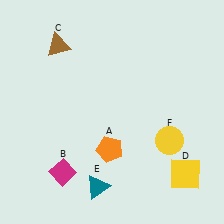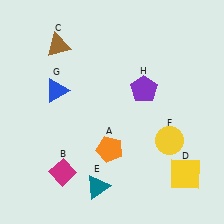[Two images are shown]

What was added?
A blue triangle (G), a purple pentagon (H) were added in Image 2.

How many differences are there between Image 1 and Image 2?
There are 2 differences between the two images.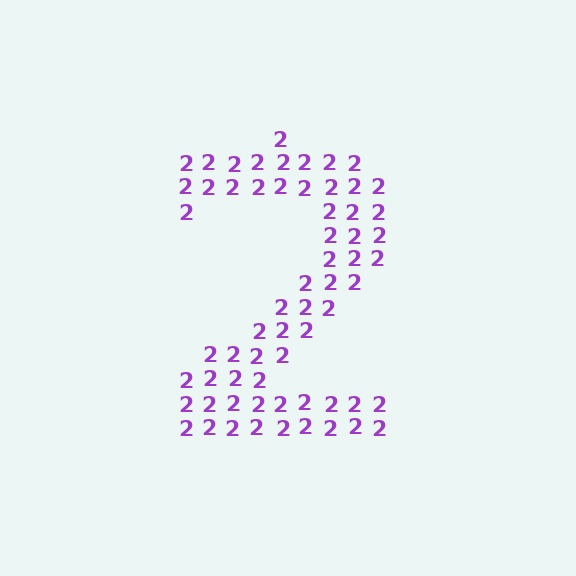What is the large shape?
The large shape is the digit 2.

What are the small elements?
The small elements are digit 2's.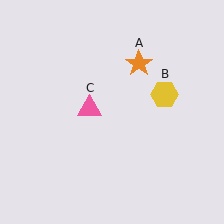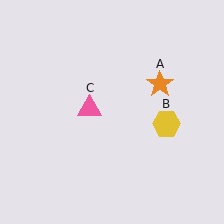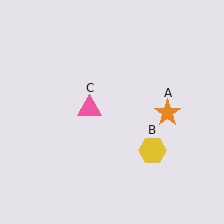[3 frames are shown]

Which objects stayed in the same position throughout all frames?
Pink triangle (object C) remained stationary.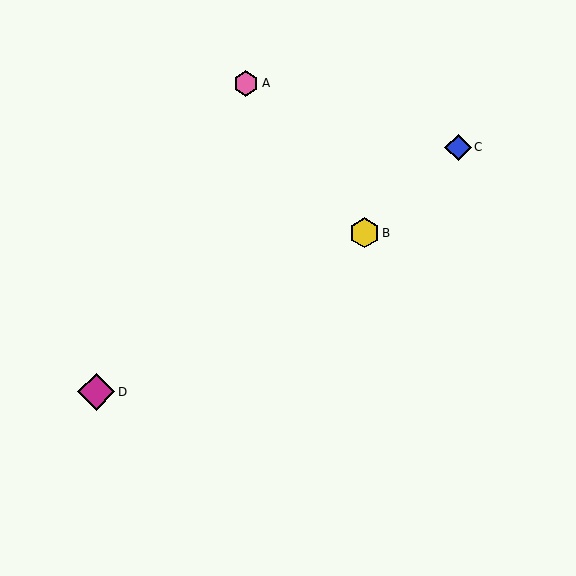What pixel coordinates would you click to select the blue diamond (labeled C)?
Click at (458, 147) to select the blue diamond C.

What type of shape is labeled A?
Shape A is a pink hexagon.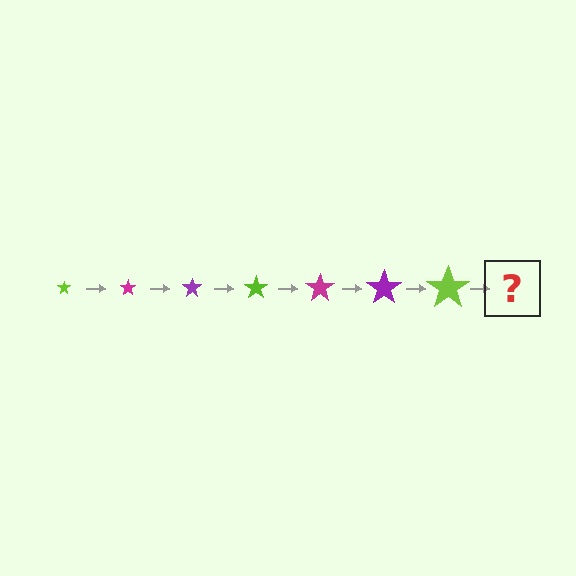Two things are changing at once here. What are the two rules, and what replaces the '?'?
The two rules are that the star grows larger each step and the color cycles through lime, magenta, and purple. The '?' should be a magenta star, larger than the previous one.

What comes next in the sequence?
The next element should be a magenta star, larger than the previous one.